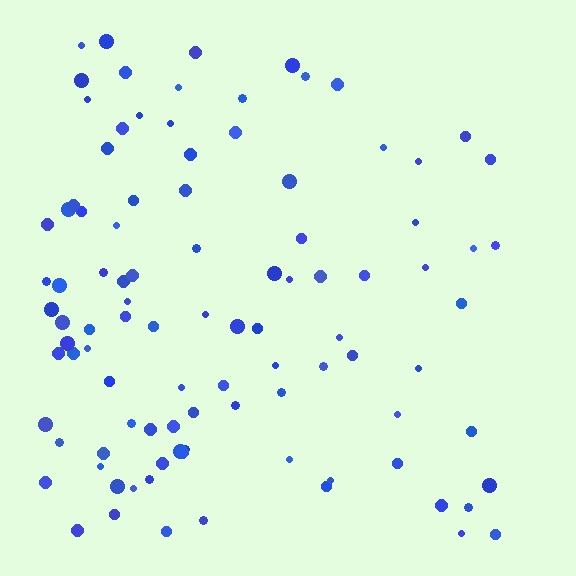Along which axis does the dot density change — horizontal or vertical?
Horizontal.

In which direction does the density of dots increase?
From right to left, with the left side densest.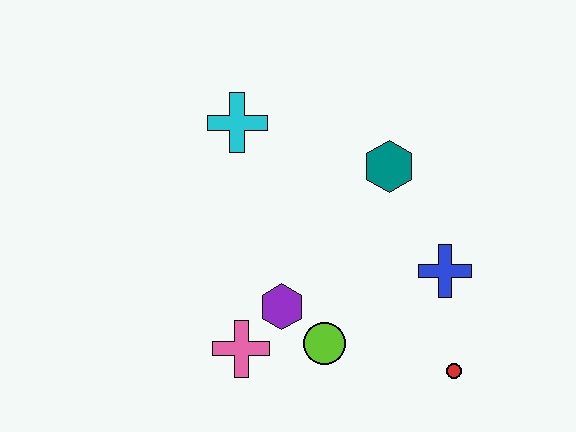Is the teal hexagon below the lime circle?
No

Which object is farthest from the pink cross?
The teal hexagon is farthest from the pink cross.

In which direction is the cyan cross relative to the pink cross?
The cyan cross is above the pink cross.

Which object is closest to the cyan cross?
The teal hexagon is closest to the cyan cross.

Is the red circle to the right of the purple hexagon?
Yes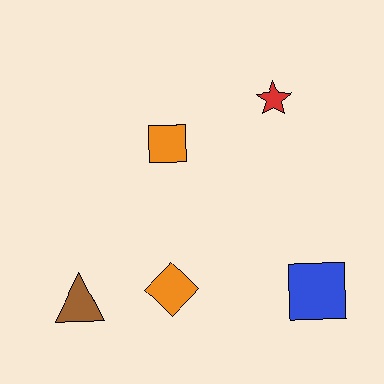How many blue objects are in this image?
There is 1 blue object.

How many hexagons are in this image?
There are no hexagons.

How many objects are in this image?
There are 5 objects.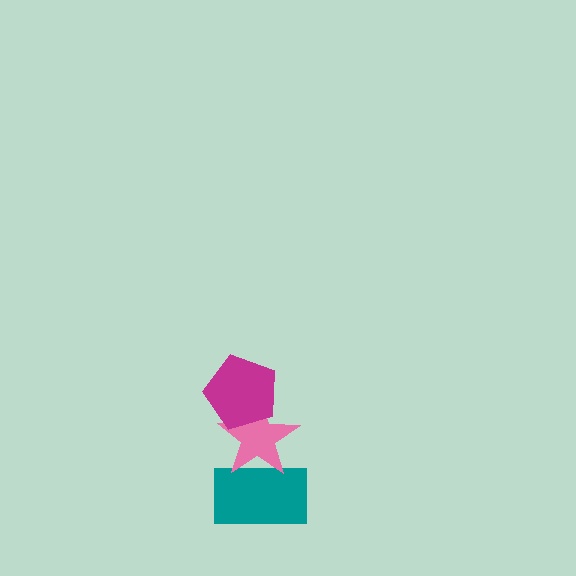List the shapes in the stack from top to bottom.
From top to bottom: the magenta pentagon, the pink star, the teal rectangle.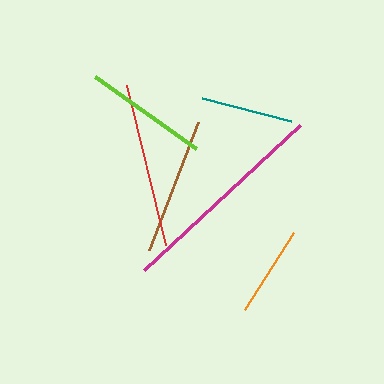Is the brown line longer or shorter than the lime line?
The brown line is longer than the lime line.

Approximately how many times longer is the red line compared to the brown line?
The red line is approximately 1.2 times the length of the brown line.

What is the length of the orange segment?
The orange segment is approximately 91 pixels long.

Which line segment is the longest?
The magenta line is the longest at approximately 213 pixels.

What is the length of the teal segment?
The teal segment is approximately 91 pixels long.